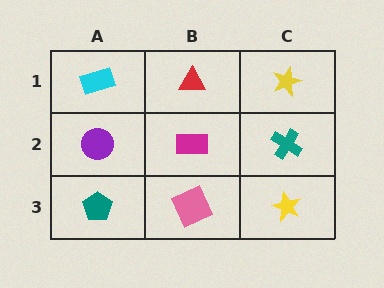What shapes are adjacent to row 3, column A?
A purple circle (row 2, column A), a pink square (row 3, column B).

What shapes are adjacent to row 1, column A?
A purple circle (row 2, column A), a red triangle (row 1, column B).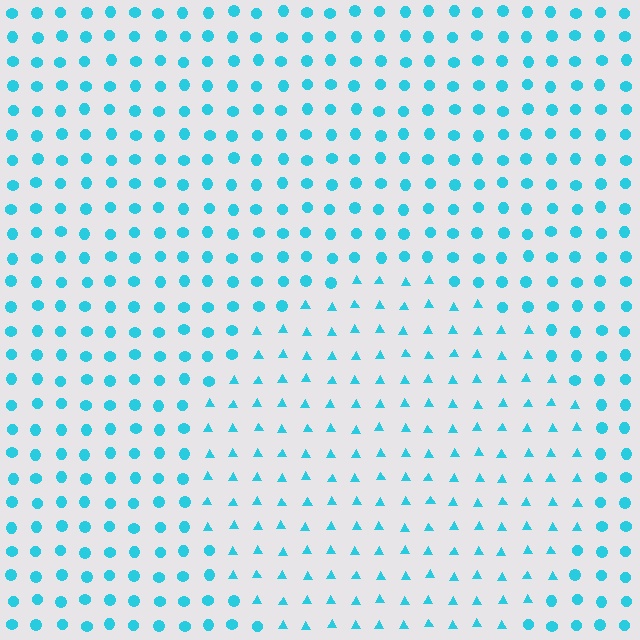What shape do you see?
I see a circle.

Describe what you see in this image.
The image is filled with small cyan elements arranged in a uniform grid. A circle-shaped region contains triangles, while the surrounding area contains circles. The boundary is defined purely by the change in element shape.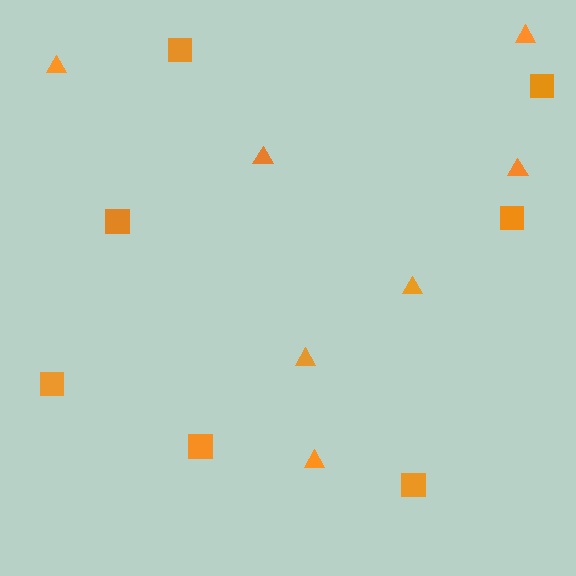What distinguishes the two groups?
There are 2 groups: one group of triangles (7) and one group of squares (7).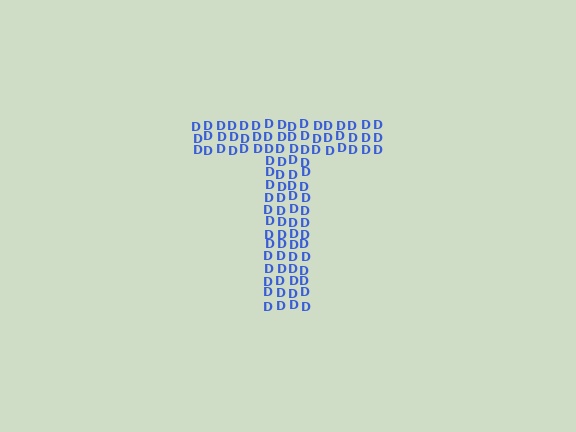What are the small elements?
The small elements are letter D's.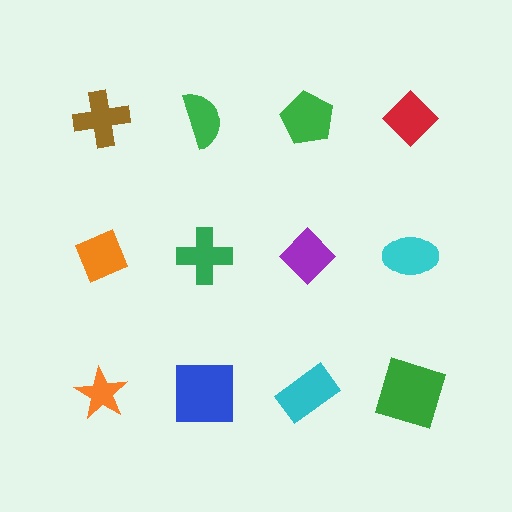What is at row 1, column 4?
A red diamond.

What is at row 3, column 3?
A cyan rectangle.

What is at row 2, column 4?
A cyan ellipse.